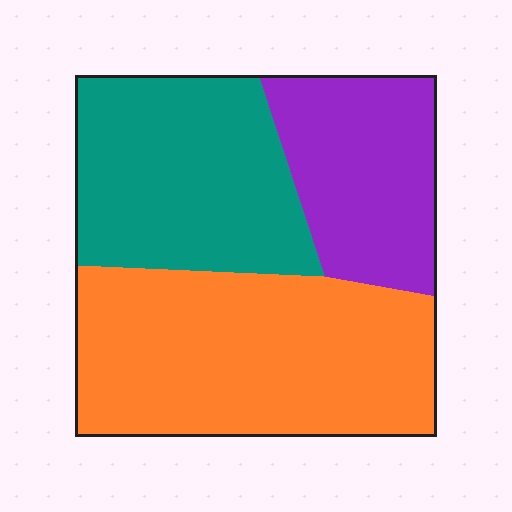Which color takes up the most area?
Orange, at roughly 45%.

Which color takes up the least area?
Purple, at roughly 25%.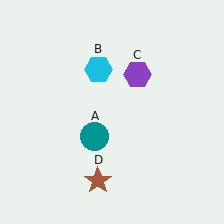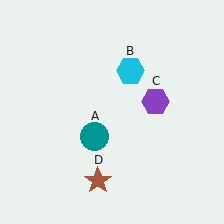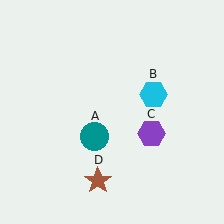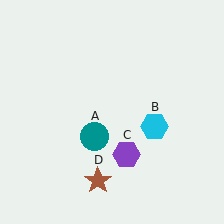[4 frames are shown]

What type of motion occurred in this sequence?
The cyan hexagon (object B), purple hexagon (object C) rotated clockwise around the center of the scene.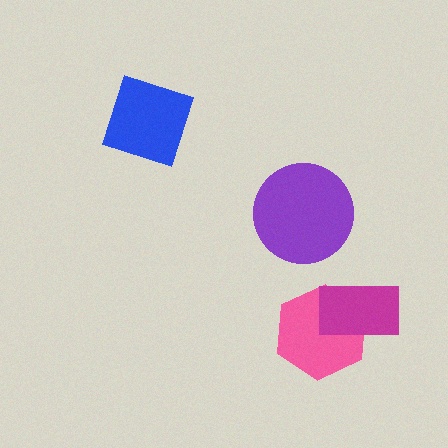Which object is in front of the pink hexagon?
The magenta rectangle is in front of the pink hexagon.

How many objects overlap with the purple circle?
0 objects overlap with the purple circle.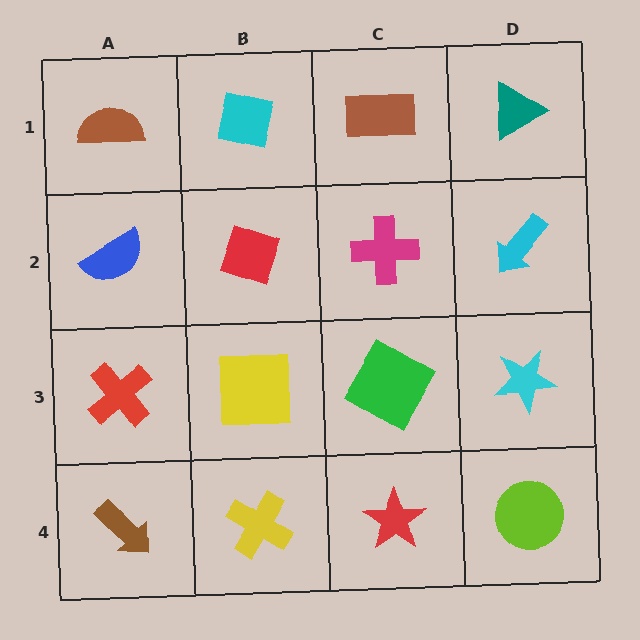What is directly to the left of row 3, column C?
A yellow square.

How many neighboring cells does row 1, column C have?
3.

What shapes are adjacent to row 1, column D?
A cyan arrow (row 2, column D), a brown rectangle (row 1, column C).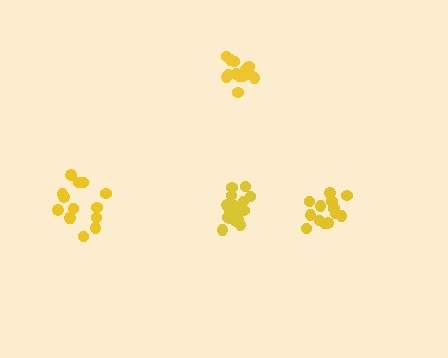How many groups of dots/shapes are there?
There are 4 groups.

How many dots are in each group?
Group 1: 13 dots, Group 2: 16 dots, Group 3: 14 dots, Group 4: 14 dots (57 total).